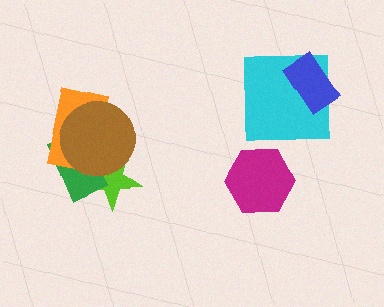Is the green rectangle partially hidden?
Yes, it is partially covered by another shape.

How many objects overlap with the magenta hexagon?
0 objects overlap with the magenta hexagon.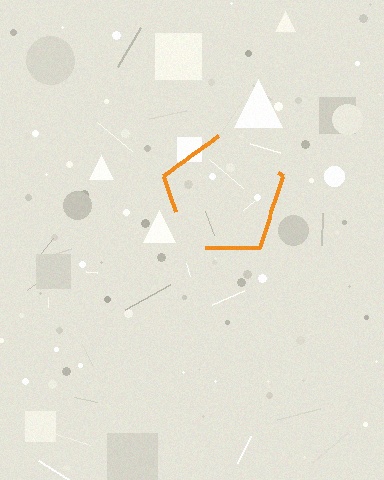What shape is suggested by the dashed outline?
The dashed outline suggests a pentagon.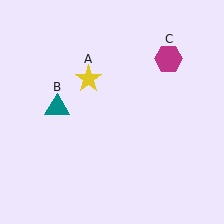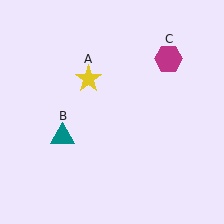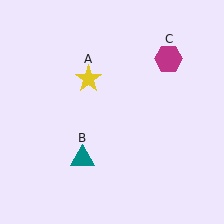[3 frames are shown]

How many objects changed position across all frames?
1 object changed position: teal triangle (object B).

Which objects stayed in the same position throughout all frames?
Yellow star (object A) and magenta hexagon (object C) remained stationary.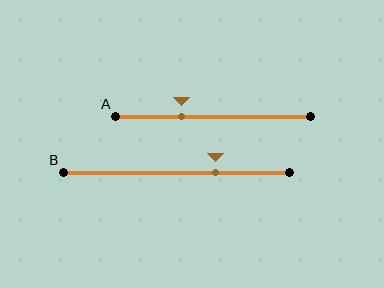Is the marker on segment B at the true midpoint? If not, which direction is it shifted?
No, the marker on segment B is shifted to the right by about 17% of the segment length.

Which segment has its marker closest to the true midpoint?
Segment A has its marker closest to the true midpoint.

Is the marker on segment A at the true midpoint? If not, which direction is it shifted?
No, the marker on segment A is shifted to the left by about 16% of the segment length.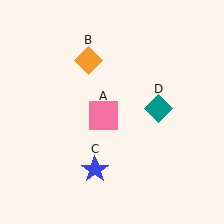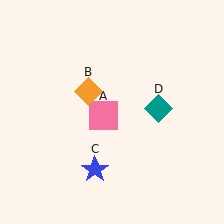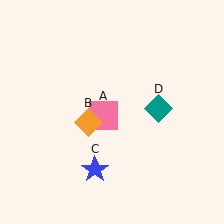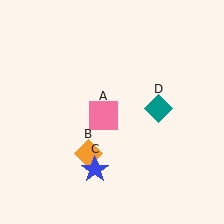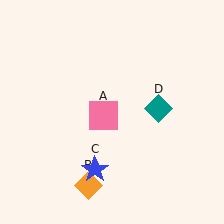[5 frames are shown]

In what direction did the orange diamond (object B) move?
The orange diamond (object B) moved down.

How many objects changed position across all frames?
1 object changed position: orange diamond (object B).